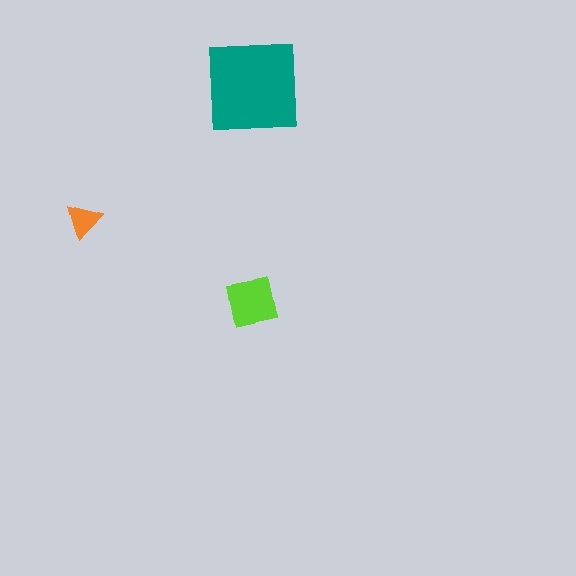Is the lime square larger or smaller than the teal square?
Smaller.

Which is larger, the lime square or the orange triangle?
The lime square.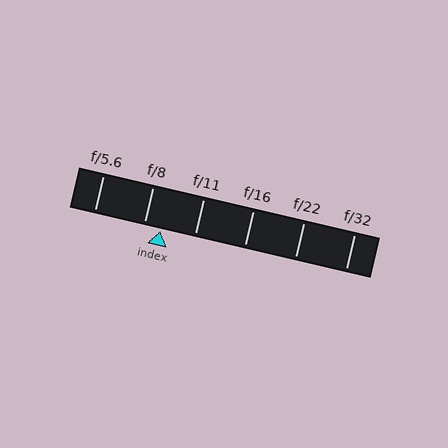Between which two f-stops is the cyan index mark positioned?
The index mark is between f/8 and f/11.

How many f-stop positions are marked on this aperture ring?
There are 6 f-stop positions marked.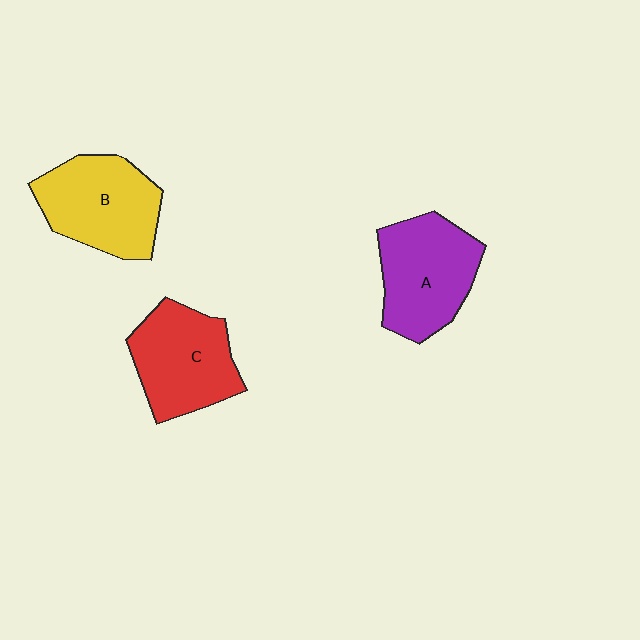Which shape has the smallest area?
Shape C (red).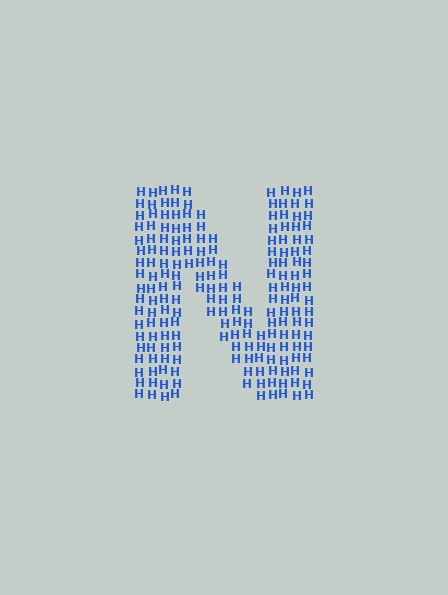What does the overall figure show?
The overall figure shows the letter N.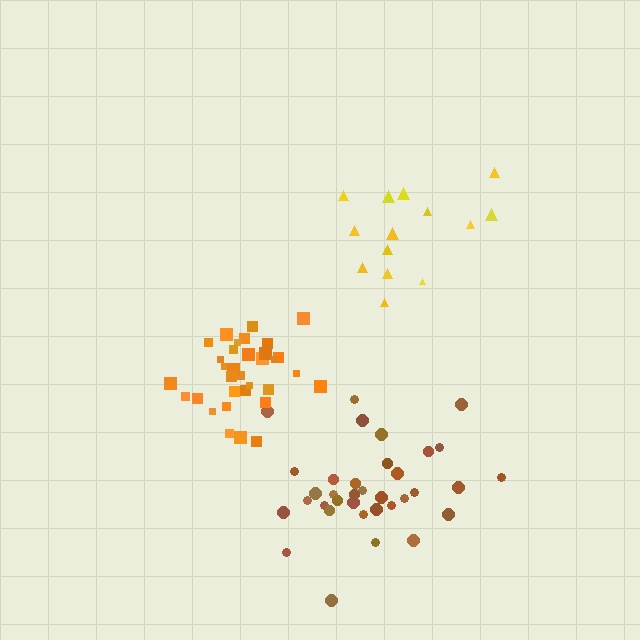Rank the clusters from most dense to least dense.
orange, brown, yellow.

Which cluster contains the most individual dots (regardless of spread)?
Brown (35).